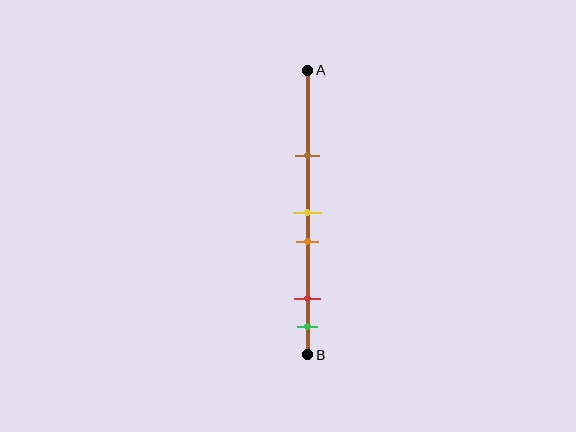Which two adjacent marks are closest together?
The yellow and orange marks are the closest adjacent pair.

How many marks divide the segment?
There are 5 marks dividing the segment.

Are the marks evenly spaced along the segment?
No, the marks are not evenly spaced.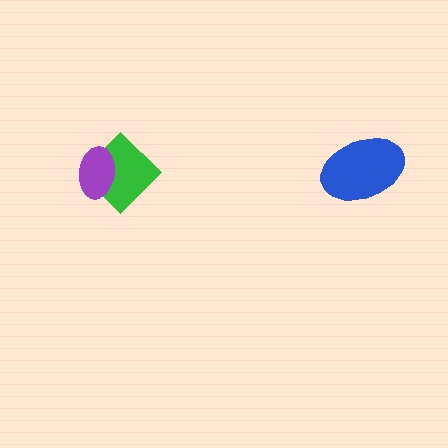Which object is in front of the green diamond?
The purple ellipse is in front of the green diamond.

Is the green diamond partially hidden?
Yes, it is partially covered by another shape.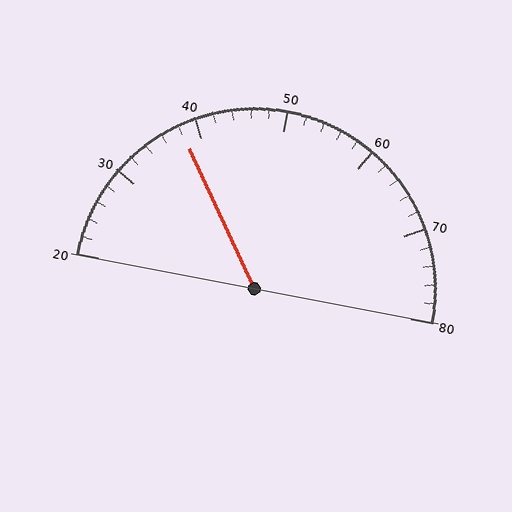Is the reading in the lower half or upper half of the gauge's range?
The reading is in the lower half of the range (20 to 80).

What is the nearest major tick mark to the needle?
The nearest major tick mark is 40.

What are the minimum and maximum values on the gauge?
The gauge ranges from 20 to 80.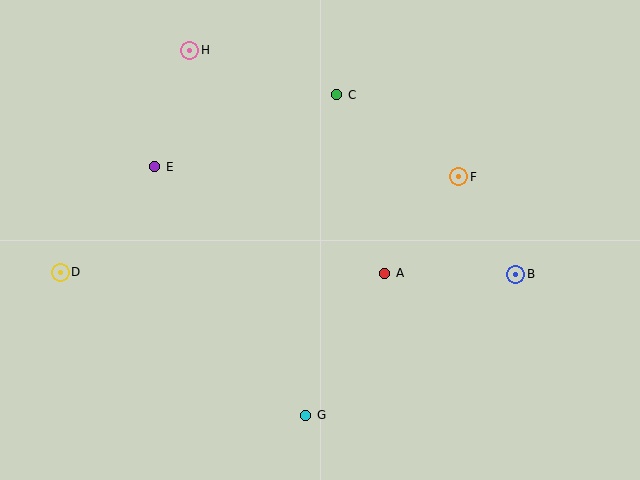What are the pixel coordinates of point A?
Point A is at (385, 273).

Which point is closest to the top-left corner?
Point H is closest to the top-left corner.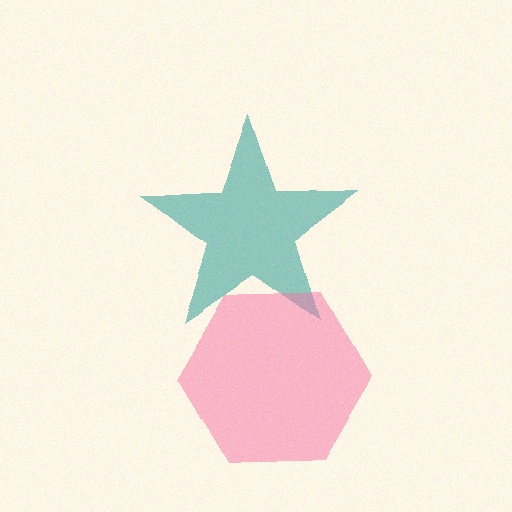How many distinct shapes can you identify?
There are 2 distinct shapes: a teal star, a pink hexagon.